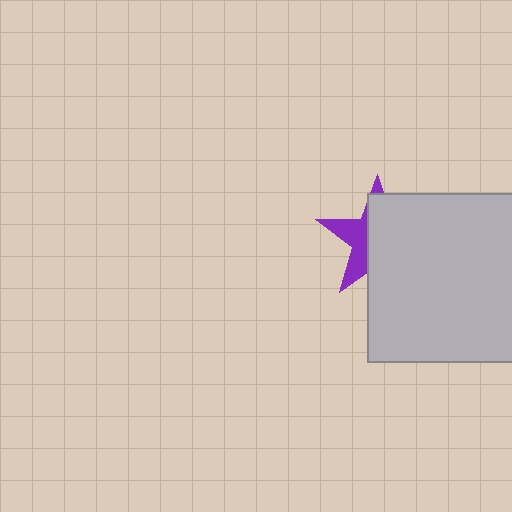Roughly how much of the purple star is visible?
A small part of it is visible (roughly 37%).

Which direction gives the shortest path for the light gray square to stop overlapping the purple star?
Moving right gives the shortest separation.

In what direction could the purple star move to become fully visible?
The purple star could move left. That would shift it out from behind the light gray square entirely.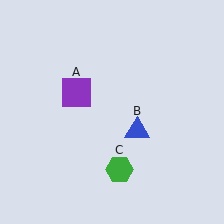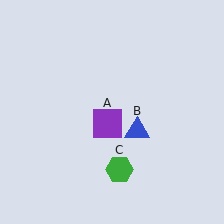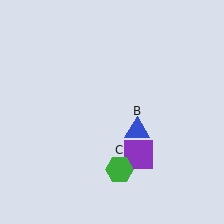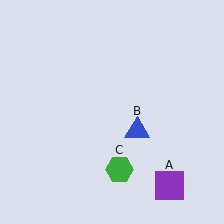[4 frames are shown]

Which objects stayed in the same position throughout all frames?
Blue triangle (object B) and green hexagon (object C) remained stationary.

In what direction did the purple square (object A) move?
The purple square (object A) moved down and to the right.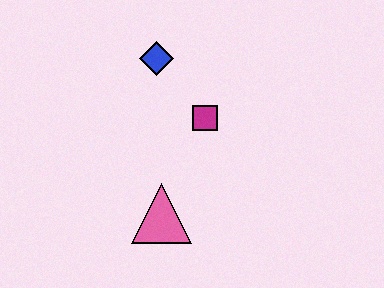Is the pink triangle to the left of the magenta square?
Yes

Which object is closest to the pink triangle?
The magenta square is closest to the pink triangle.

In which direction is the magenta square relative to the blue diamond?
The magenta square is below the blue diamond.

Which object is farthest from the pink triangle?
The blue diamond is farthest from the pink triangle.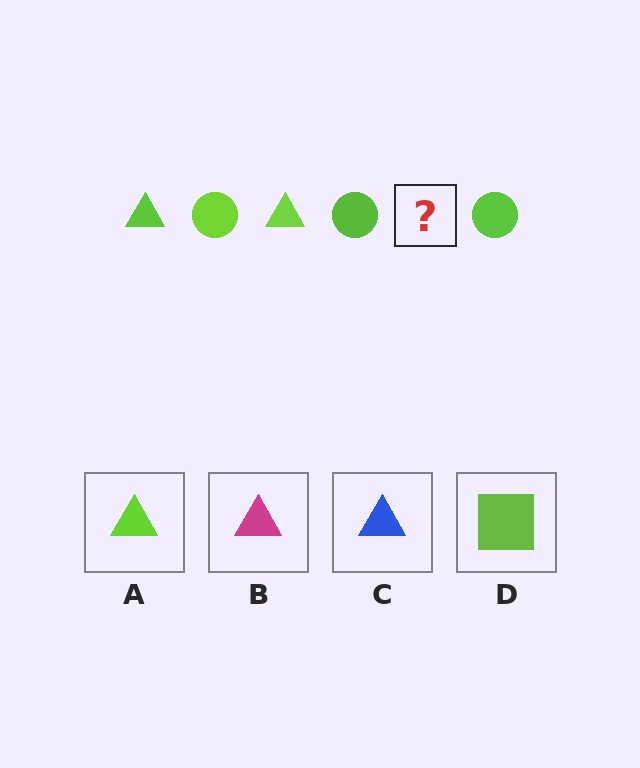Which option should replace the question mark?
Option A.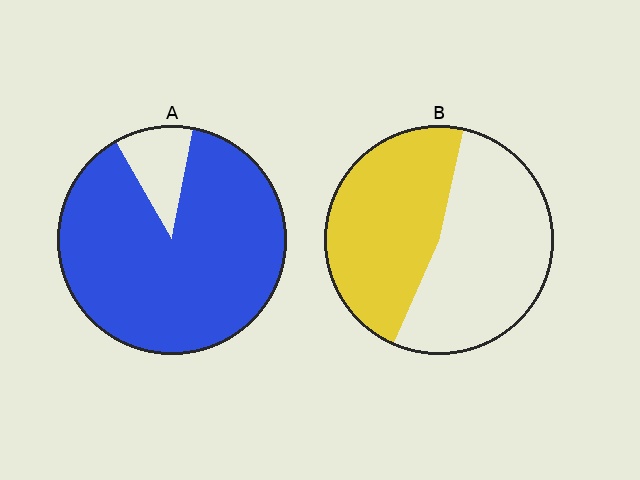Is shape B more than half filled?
Roughly half.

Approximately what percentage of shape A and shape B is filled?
A is approximately 90% and B is approximately 45%.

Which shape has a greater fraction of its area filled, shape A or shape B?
Shape A.